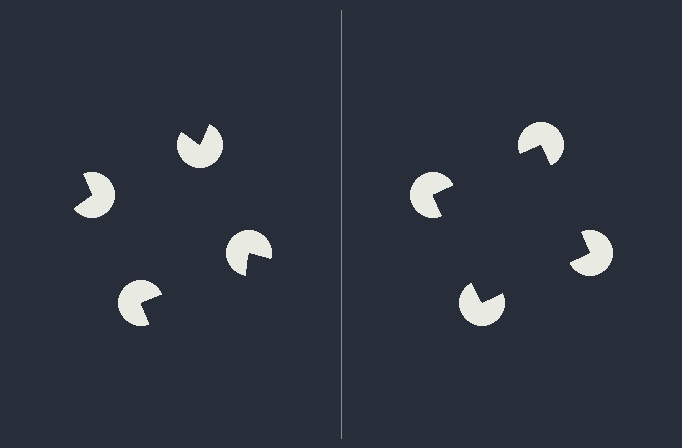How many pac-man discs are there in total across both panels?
8 — 4 on each side.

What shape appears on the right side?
An illusory square.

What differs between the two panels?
The pac-man discs are positioned identically on both sides; only the wedge orientations differ. On the right they align to a square; on the left they are misaligned.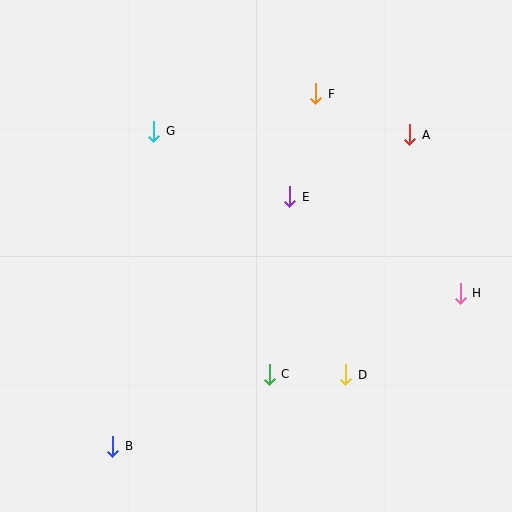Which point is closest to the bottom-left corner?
Point B is closest to the bottom-left corner.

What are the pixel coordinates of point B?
Point B is at (113, 446).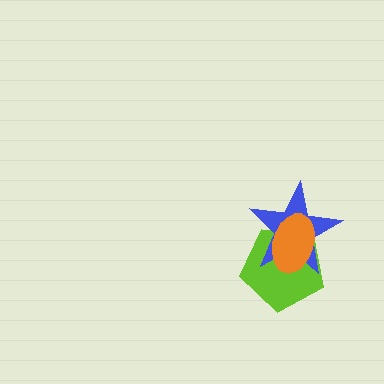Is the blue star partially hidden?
Yes, it is partially covered by another shape.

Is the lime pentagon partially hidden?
Yes, it is partially covered by another shape.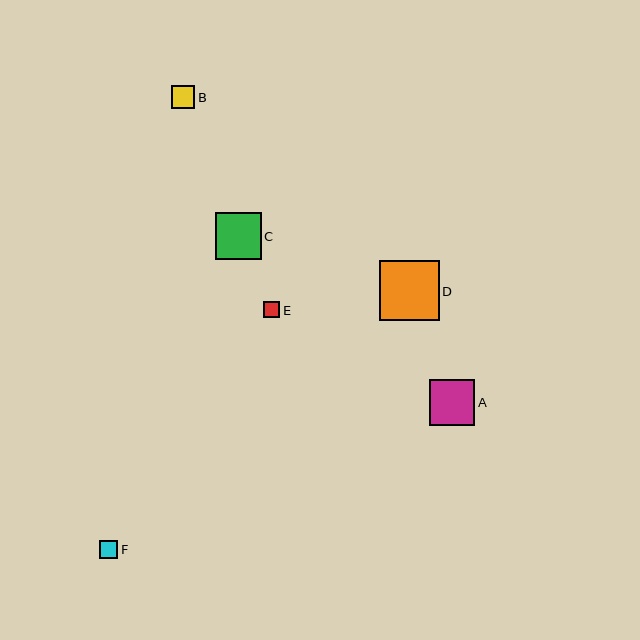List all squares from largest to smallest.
From largest to smallest: D, C, A, B, F, E.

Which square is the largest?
Square D is the largest with a size of approximately 60 pixels.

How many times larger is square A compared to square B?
Square A is approximately 2.0 times the size of square B.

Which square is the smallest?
Square E is the smallest with a size of approximately 16 pixels.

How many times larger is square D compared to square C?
Square D is approximately 1.3 times the size of square C.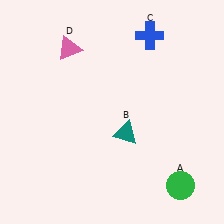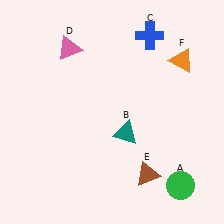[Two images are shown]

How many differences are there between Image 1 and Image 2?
There are 2 differences between the two images.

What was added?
A brown triangle (E), an orange triangle (F) were added in Image 2.